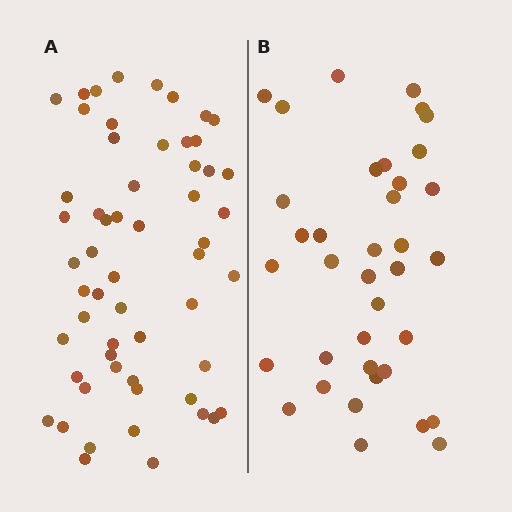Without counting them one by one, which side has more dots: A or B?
Region A (the left region) has more dots.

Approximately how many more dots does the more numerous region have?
Region A has approximately 20 more dots than region B.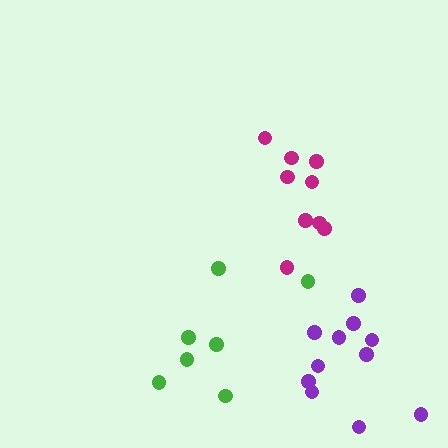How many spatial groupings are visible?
There are 3 spatial groupings.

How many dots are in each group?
Group 1: 9 dots, Group 2: 7 dots, Group 3: 11 dots (27 total).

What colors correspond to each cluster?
The clusters are colored: magenta, green, purple.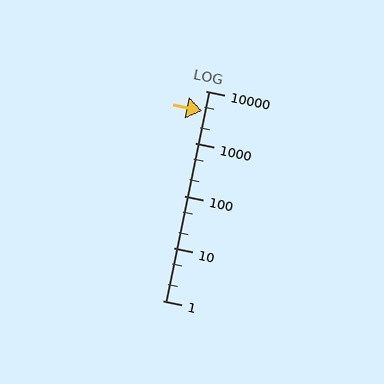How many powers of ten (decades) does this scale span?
The scale spans 4 decades, from 1 to 10000.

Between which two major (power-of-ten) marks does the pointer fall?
The pointer is between 1000 and 10000.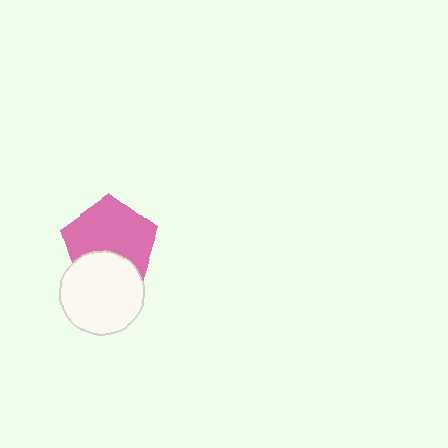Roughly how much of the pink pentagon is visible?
Most of it is visible (roughly 69%).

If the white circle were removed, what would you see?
You would see the complete pink pentagon.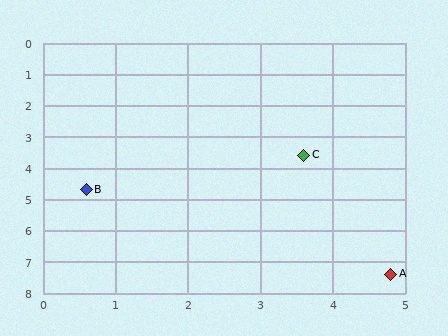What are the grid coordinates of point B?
Point B is at approximately (0.6, 4.7).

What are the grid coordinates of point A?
Point A is at approximately (4.8, 7.4).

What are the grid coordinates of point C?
Point C is at approximately (3.6, 3.6).